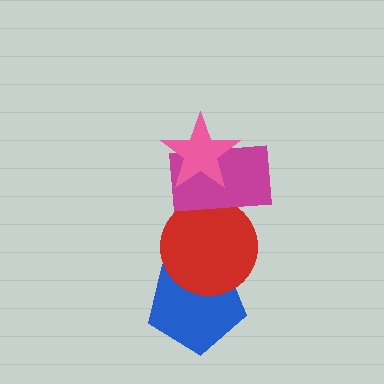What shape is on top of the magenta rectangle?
The pink star is on top of the magenta rectangle.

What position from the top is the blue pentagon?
The blue pentagon is 4th from the top.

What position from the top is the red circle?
The red circle is 3rd from the top.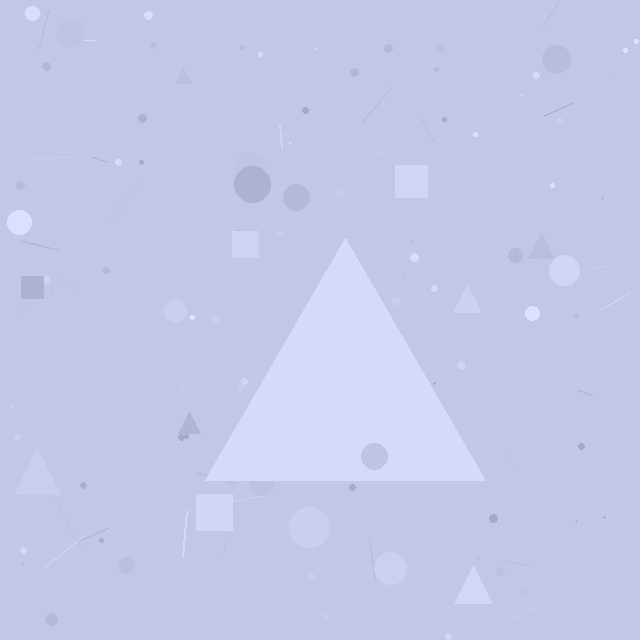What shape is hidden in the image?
A triangle is hidden in the image.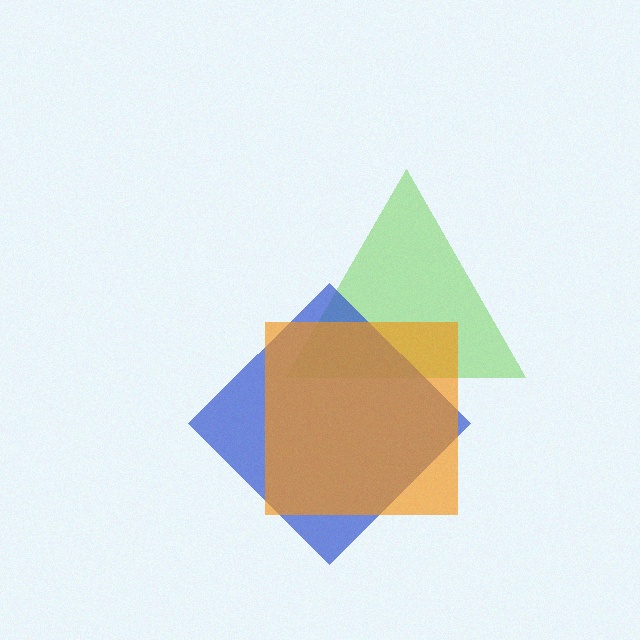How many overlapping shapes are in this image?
There are 3 overlapping shapes in the image.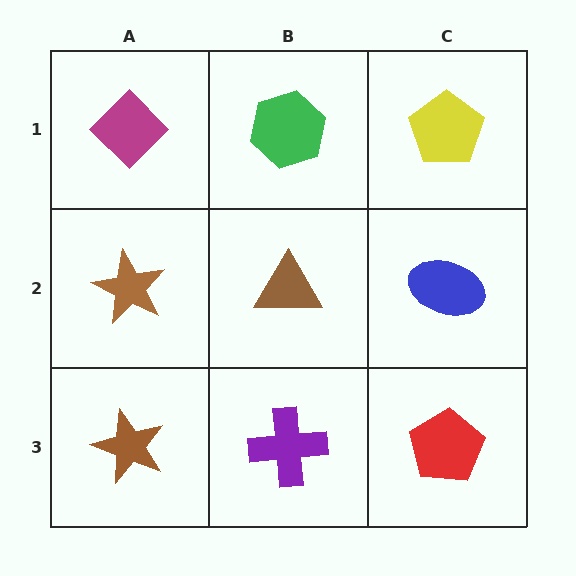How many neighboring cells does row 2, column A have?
3.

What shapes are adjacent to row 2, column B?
A green hexagon (row 1, column B), a purple cross (row 3, column B), a brown star (row 2, column A), a blue ellipse (row 2, column C).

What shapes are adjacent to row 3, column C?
A blue ellipse (row 2, column C), a purple cross (row 3, column B).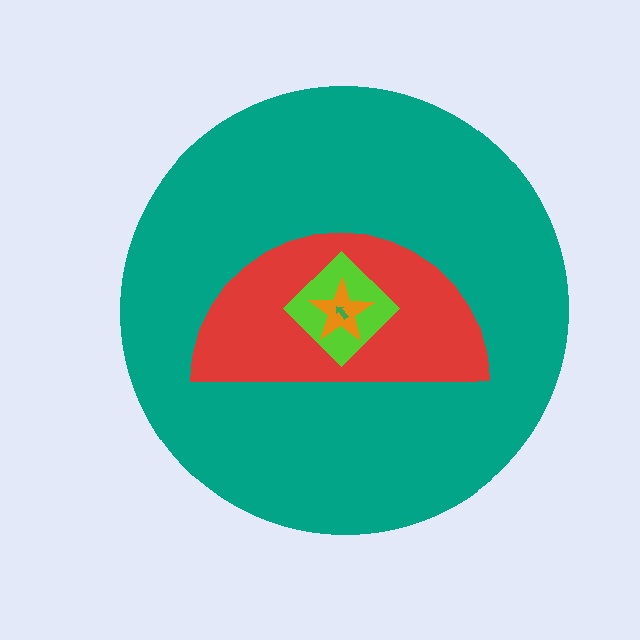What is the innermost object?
The green arrow.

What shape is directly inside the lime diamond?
The orange star.